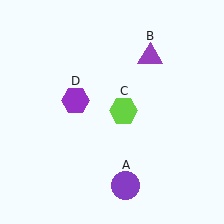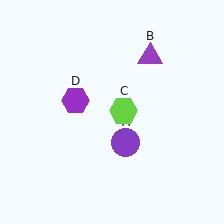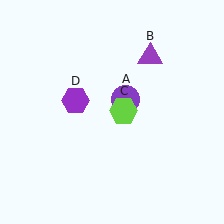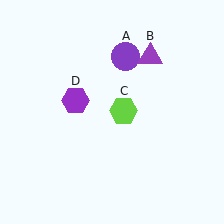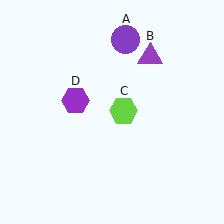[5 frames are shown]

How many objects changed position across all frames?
1 object changed position: purple circle (object A).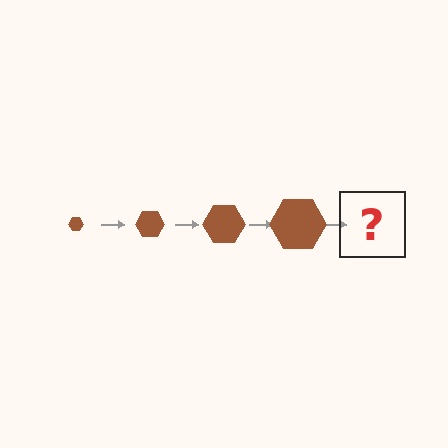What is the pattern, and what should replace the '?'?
The pattern is that the hexagon gets progressively larger each step. The '?' should be a brown hexagon, larger than the previous one.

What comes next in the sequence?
The next element should be a brown hexagon, larger than the previous one.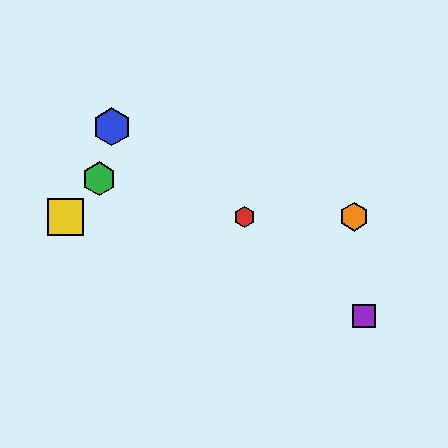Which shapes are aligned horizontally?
The red hexagon, the yellow square, the orange hexagon are aligned horizontally.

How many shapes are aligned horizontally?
3 shapes (the red hexagon, the yellow square, the orange hexagon) are aligned horizontally.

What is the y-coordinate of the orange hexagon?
The orange hexagon is at y≈217.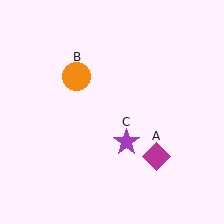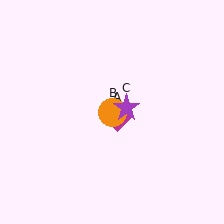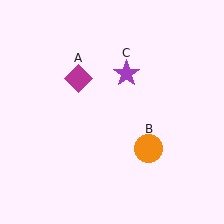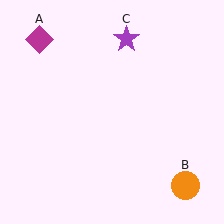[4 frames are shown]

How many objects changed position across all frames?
3 objects changed position: magenta diamond (object A), orange circle (object B), purple star (object C).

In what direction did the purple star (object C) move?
The purple star (object C) moved up.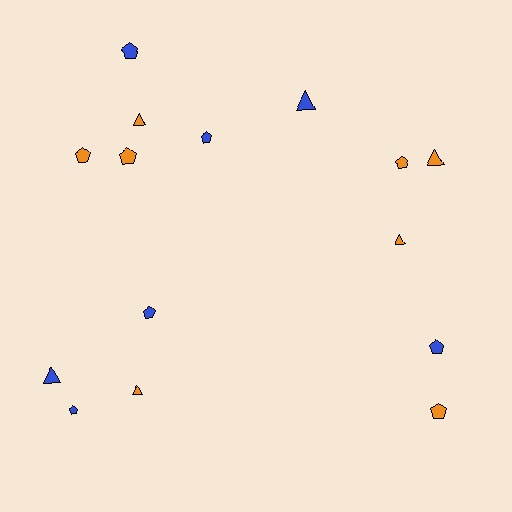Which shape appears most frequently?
Pentagon, with 9 objects.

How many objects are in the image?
There are 15 objects.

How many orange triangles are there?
There are 4 orange triangles.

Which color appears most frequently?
Orange, with 8 objects.